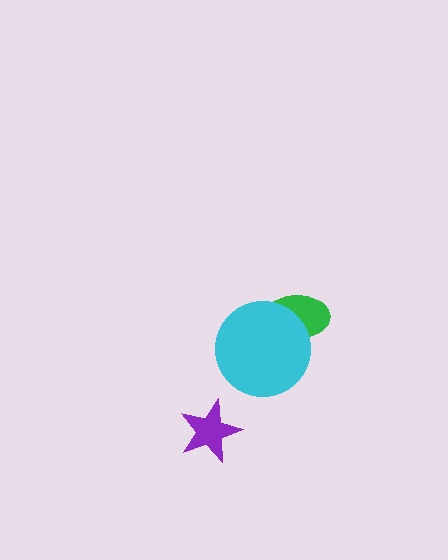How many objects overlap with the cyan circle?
1 object overlaps with the cyan circle.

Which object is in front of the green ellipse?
The cyan circle is in front of the green ellipse.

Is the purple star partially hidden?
No, no other shape covers it.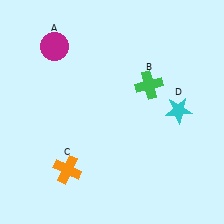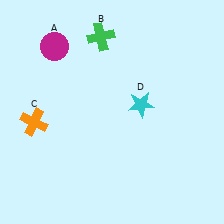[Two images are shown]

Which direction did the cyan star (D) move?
The cyan star (D) moved left.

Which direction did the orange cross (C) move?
The orange cross (C) moved up.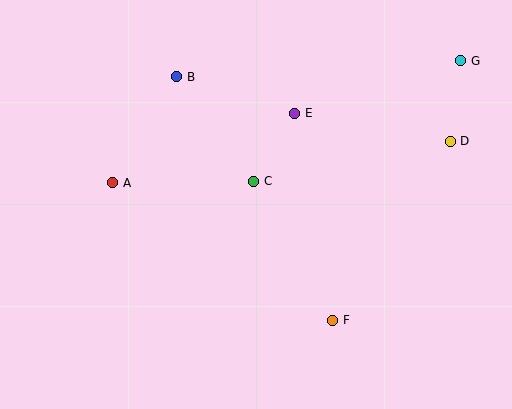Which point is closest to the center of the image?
Point C at (254, 181) is closest to the center.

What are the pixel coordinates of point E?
Point E is at (295, 113).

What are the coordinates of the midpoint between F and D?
The midpoint between F and D is at (392, 231).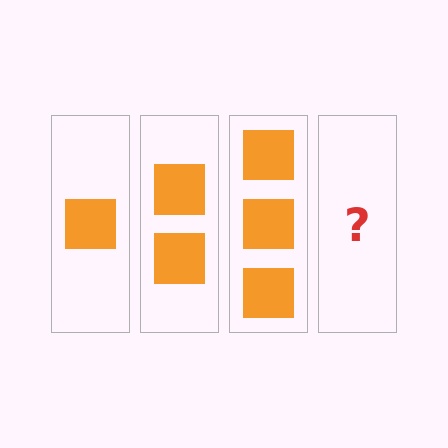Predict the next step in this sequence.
The next step is 4 squares.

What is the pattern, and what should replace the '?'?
The pattern is that each step adds one more square. The '?' should be 4 squares.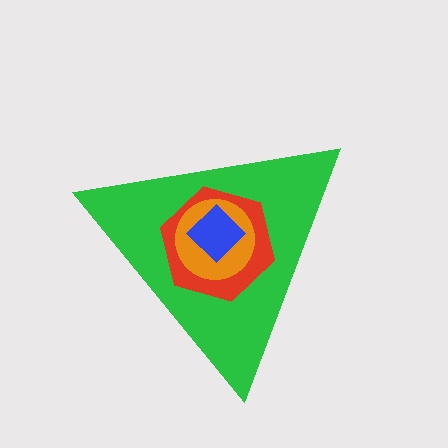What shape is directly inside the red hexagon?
The orange circle.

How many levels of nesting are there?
4.